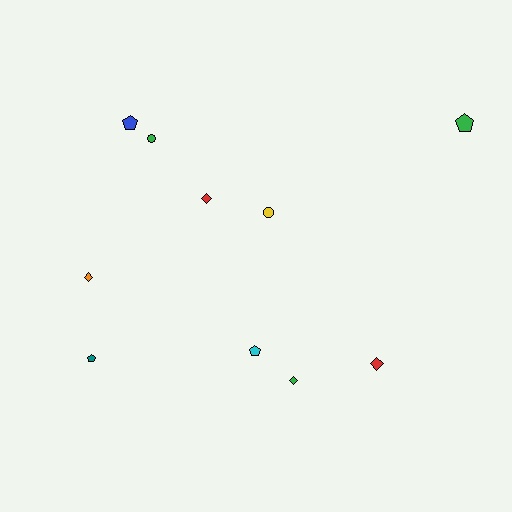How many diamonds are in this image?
There are 4 diamonds.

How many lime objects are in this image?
There are no lime objects.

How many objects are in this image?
There are 10 objects.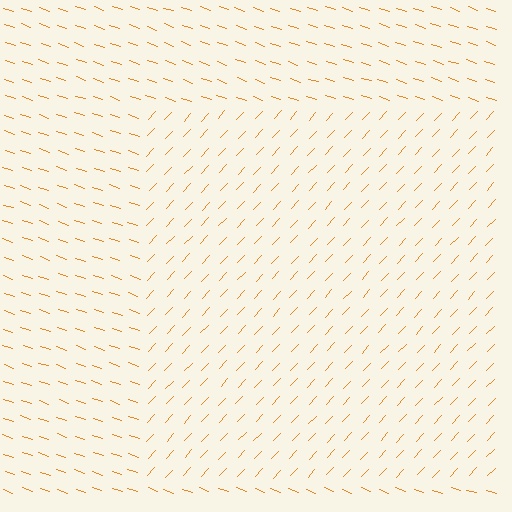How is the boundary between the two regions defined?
The boundary is defined purely by a change in line orientation (approximately 66 degrees difference). All lines are the same color and thickness.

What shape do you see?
I see a rectangle.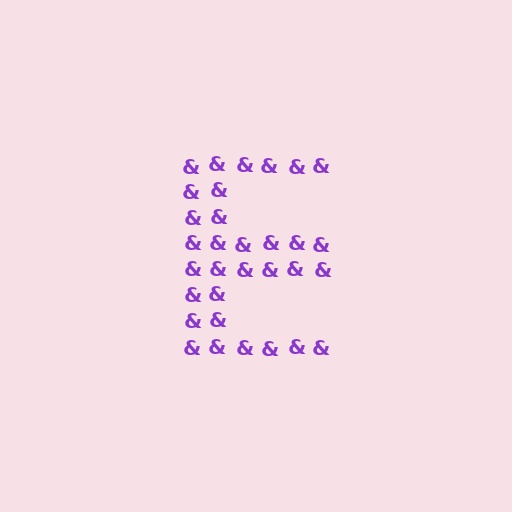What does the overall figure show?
The overall figure shows the letter E.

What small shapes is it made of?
It is made of small ampersands.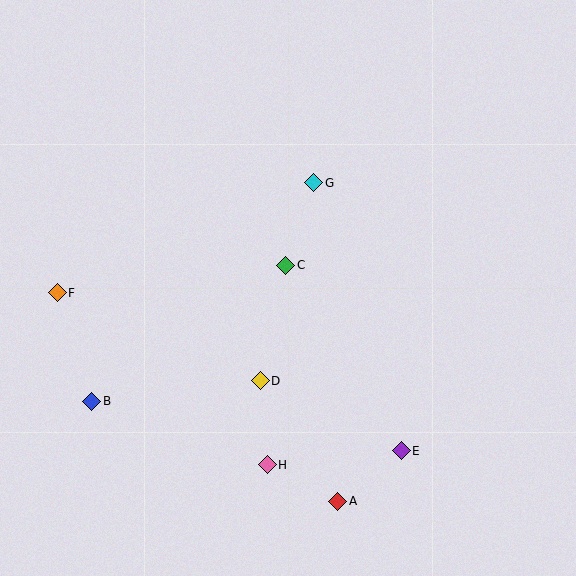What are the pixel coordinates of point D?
Point D is at (260, 381).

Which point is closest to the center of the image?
Point C at (285, 265) is closest to the center.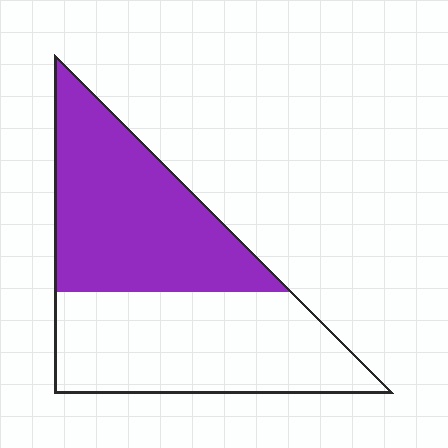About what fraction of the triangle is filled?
About one half (1/2).